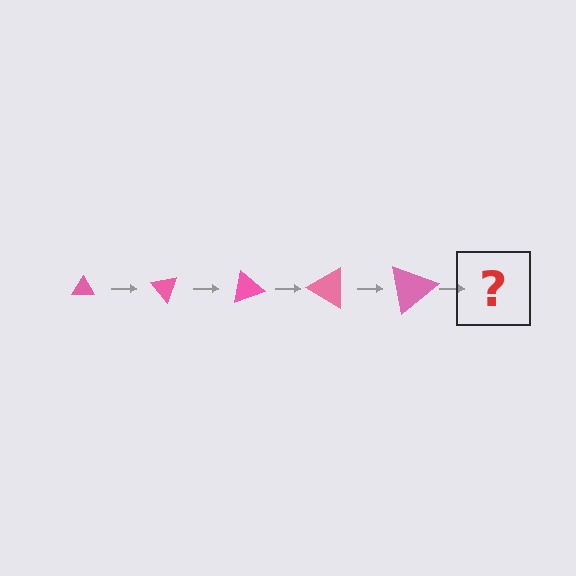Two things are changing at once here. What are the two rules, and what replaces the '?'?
The two rules are that the triangle grows larger each step and it rotates 50 degrees each step. The '?' should be a triangle, larger than the previous one and rotated 250 degrees from the start.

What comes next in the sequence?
The next element should be a triangle, larger than the previous one and rotated 250 degrees from the start.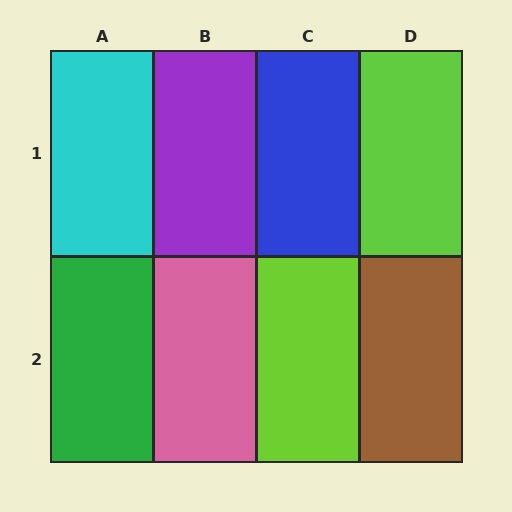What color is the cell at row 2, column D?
Brown.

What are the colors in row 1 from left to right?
Cyan, purple, blue, lime.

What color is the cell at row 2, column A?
Green.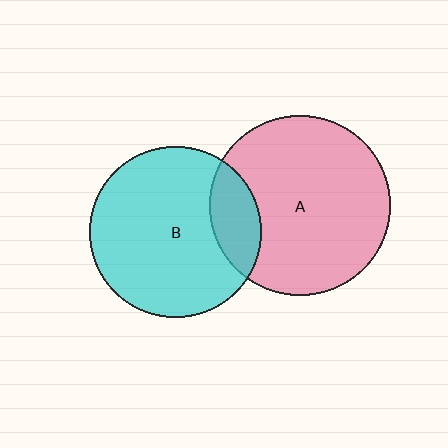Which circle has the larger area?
Circle A (pink).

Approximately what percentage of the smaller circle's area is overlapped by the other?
Approximately 20%.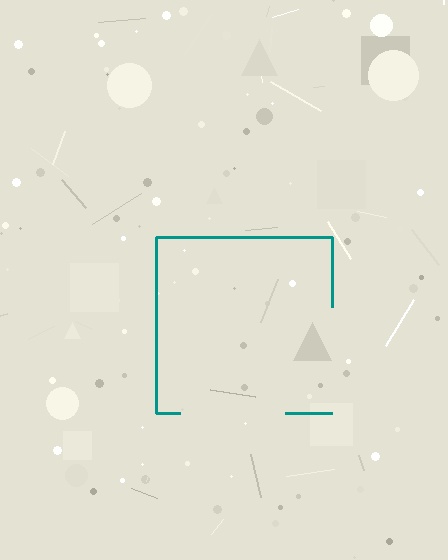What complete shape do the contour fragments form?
The contour fragments form a square.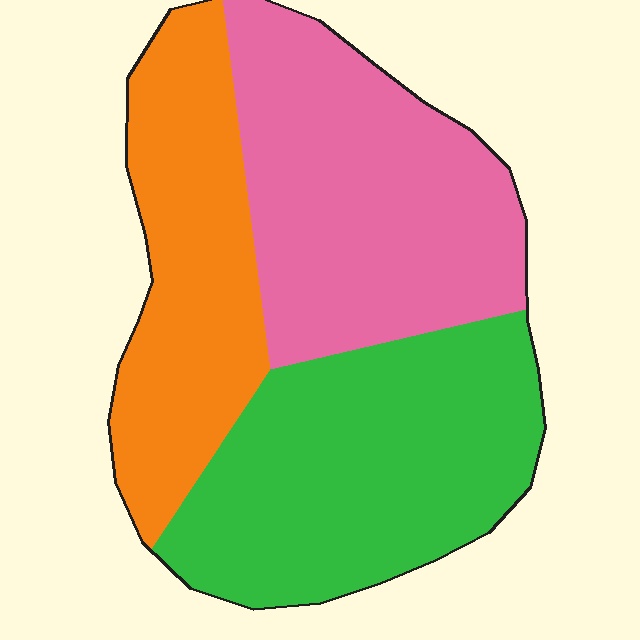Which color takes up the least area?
Orange, at roughly 25%.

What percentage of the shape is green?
Green covers around 35% of the shape.